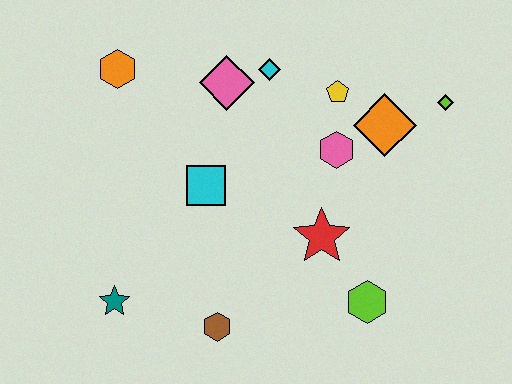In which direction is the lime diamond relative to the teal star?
The lime diamond is to the right of the teal star.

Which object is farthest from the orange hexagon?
The lime hexagon is farthest from the orange hexagon.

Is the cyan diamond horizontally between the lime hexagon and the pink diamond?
Yes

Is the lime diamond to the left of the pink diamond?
No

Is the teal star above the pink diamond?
No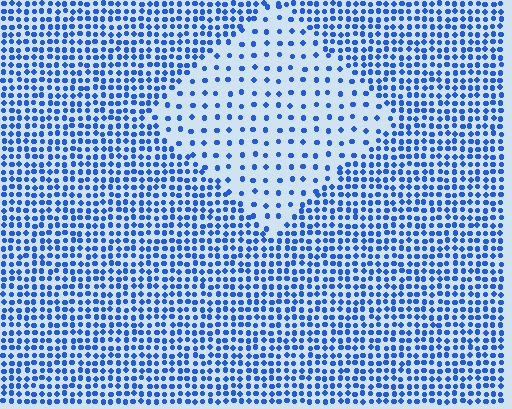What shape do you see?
I see a diamond.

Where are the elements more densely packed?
The elements are more densely packed outside the diamond boundary.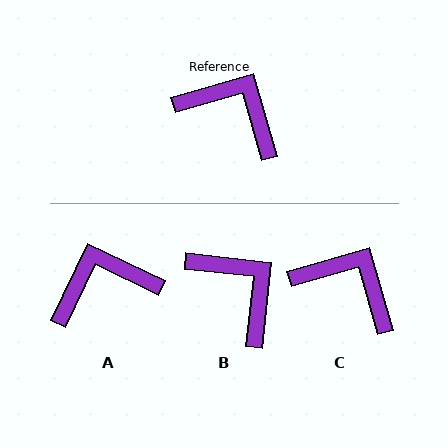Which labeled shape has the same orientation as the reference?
C.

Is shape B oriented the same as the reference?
No, it is off by about 22 degrees.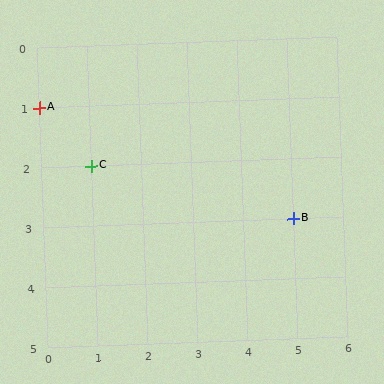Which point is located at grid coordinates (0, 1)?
Point A is at (0, 1).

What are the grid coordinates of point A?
Point A is at grid coordinates (0, 1).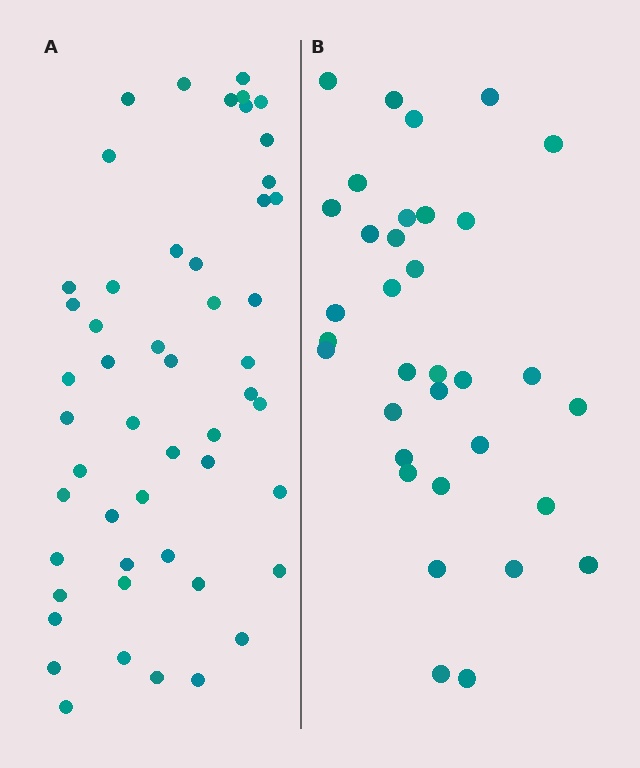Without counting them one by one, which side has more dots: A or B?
Region A (the left region) has more dots.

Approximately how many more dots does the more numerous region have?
Region A has approximately 15 more dots than region B.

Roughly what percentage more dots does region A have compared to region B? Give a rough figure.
About 50% more.